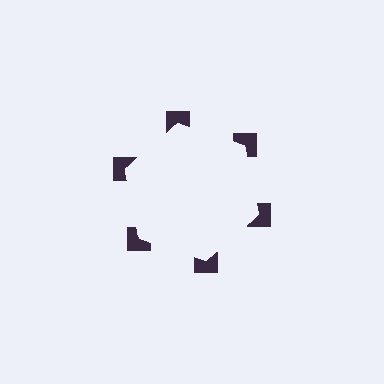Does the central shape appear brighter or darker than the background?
It typically appears slightly brighter than the background, even though no actual brightness change is drawn.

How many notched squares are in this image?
There are 6 — one at each vertex of the illusory hexagon.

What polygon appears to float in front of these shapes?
An illusory hexagon — its edges are inferred from the aligned wedge cuts in the notched squares, not physically drawn.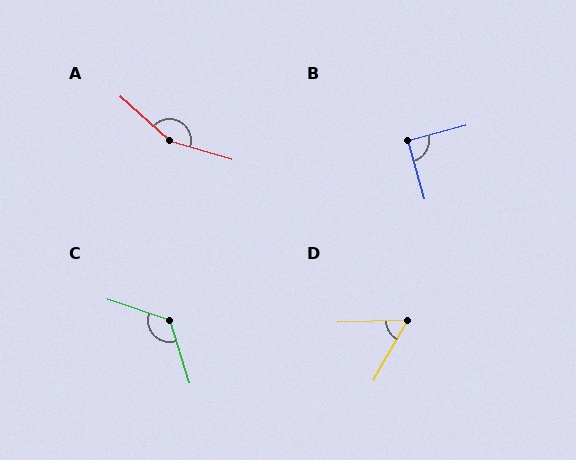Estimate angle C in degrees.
Approximately 126 degrees.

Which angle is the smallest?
D, at approximately 59 degrees.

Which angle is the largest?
A, at approximately 154 degrees.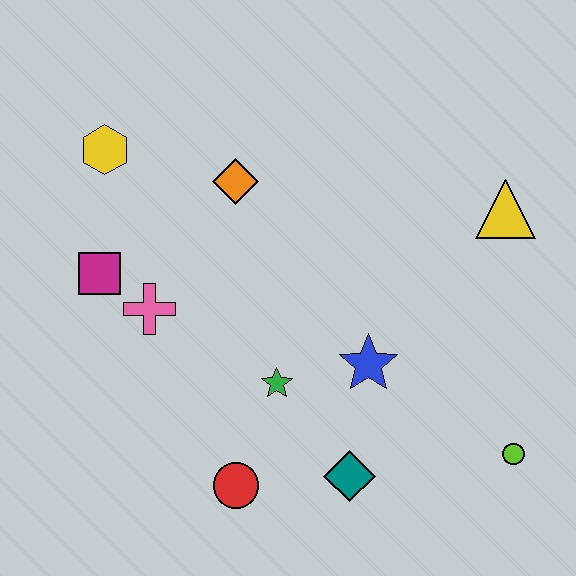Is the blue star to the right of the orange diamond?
Yes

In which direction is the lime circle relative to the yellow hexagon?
The lime circle is to the right of the yellow hexagon.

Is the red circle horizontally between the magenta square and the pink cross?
No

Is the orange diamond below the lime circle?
No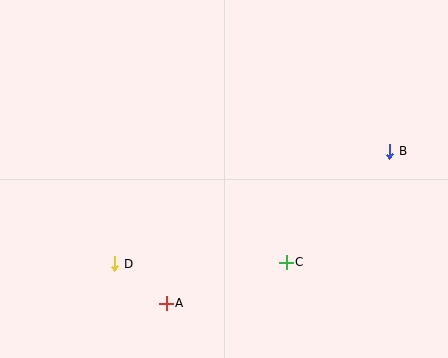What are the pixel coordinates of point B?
Point B is at (390, 151).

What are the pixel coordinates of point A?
Point A is at (166, 303).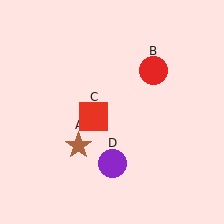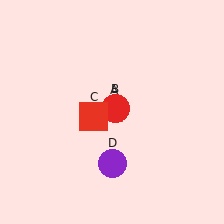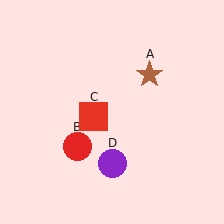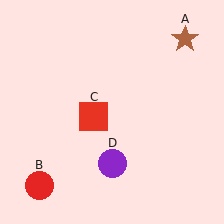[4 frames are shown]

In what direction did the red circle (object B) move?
The red circle (object B) moved down and to the left.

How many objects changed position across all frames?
2 objects changed position: brown star (object A), red circle (object B).